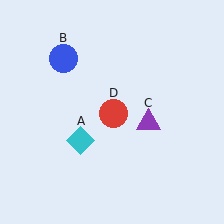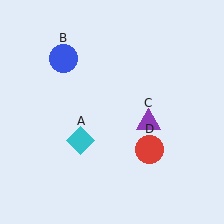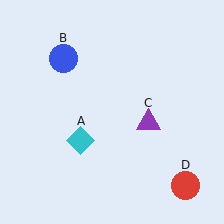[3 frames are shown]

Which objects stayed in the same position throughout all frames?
Cyan diamond (object A) and blue circle (object B) and purple triangle (object C) remained stationary.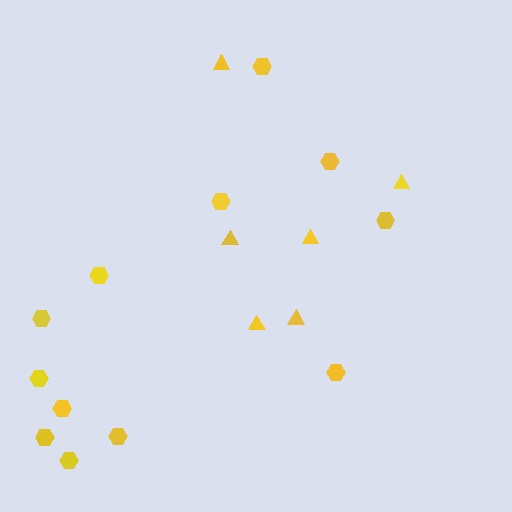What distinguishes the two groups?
There are 2 groups: one group of hexagons (12) and one group of triangles (6).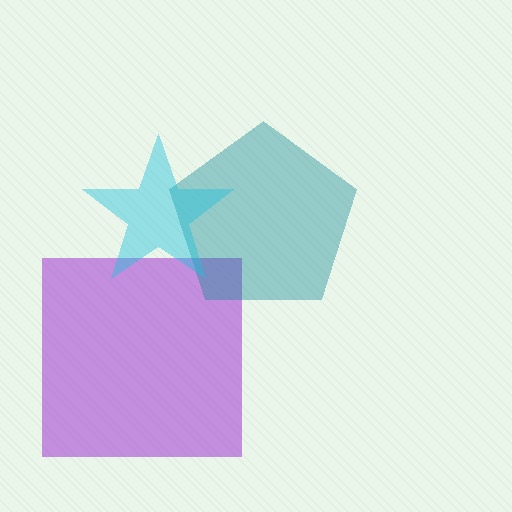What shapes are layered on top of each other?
The layered shapes are: a purple square, a teal pentagon, a cyan star.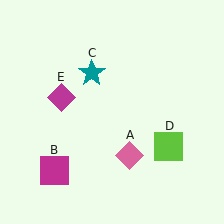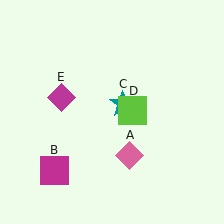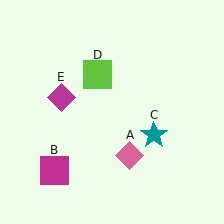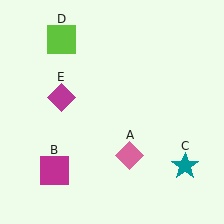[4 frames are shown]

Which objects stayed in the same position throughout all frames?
Pink diamond (object A) and magenta square (object B) and magenta diamond (object E) remained stationary.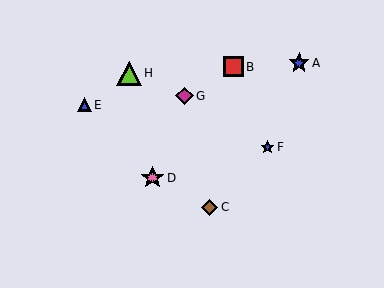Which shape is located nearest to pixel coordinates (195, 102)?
The magenta diamond (labeled G) at (185, 96) is nearest to that location.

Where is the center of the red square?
The center of the red square is at (233, 67).